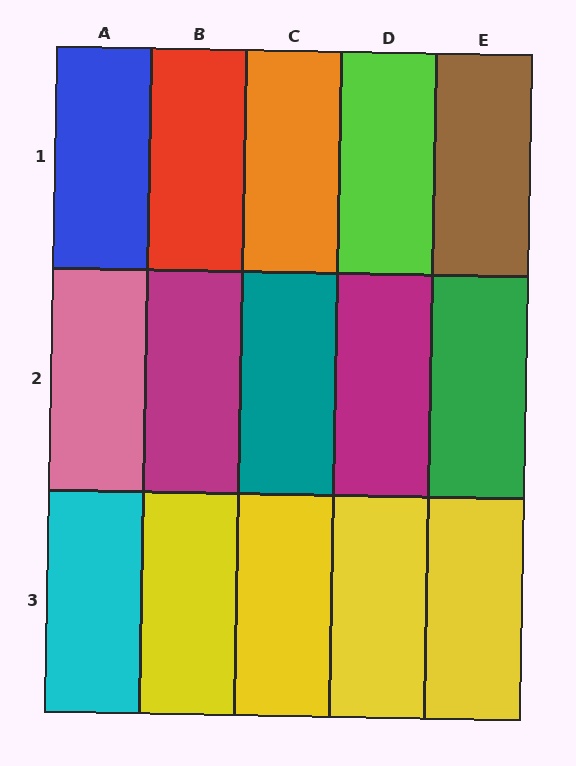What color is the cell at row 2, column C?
Teal.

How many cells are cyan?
1 cell is cyan.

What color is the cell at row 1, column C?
Orange.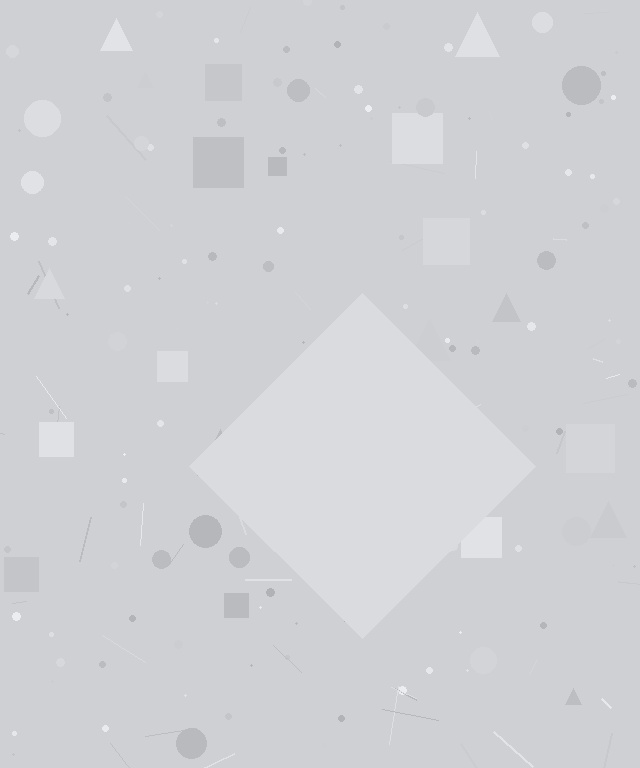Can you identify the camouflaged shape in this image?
The camouflaged shape is a diamond.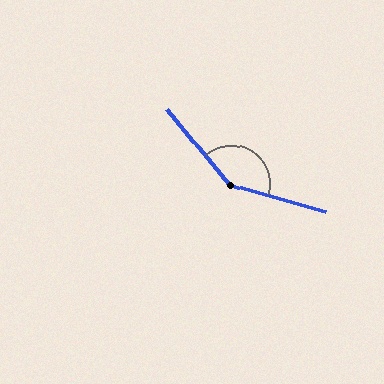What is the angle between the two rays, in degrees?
Approximately 146 degrees.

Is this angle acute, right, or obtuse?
It is obtuse.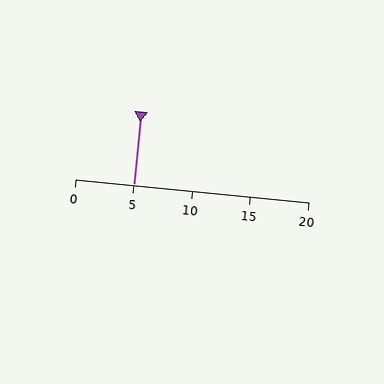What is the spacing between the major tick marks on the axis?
The major ticks are spaced 5 apart.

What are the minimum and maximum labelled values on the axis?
The axis runs from 0 to 20.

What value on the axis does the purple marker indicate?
The marker indicates approximately 5.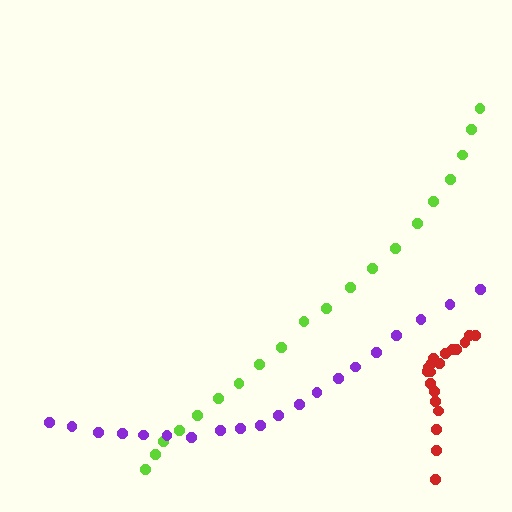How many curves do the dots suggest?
There are 3 distinct paths.